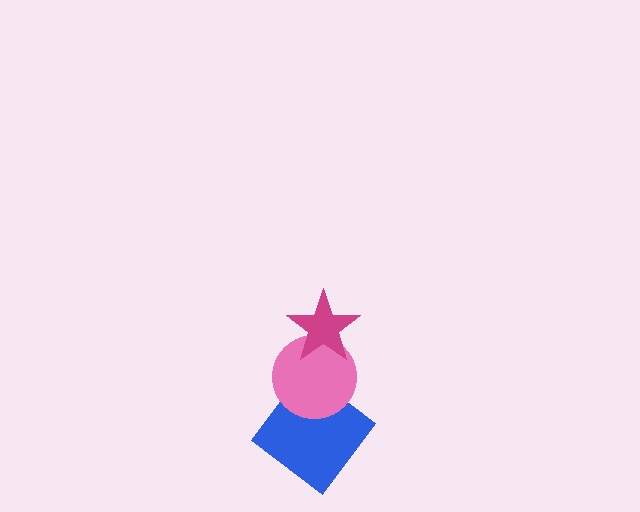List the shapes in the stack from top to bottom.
From top to bottom: the magenta star, the pink circle, the blue diamond.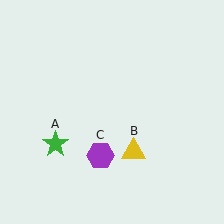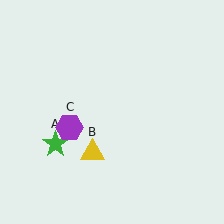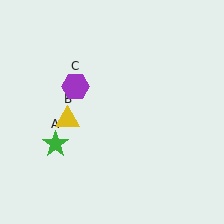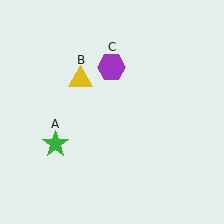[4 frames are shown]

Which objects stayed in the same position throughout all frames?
Green star (object A) remained stationary.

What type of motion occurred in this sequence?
The yellow triangle (object B), purple hexagon (object C) rotated clockwise around the center of the scene.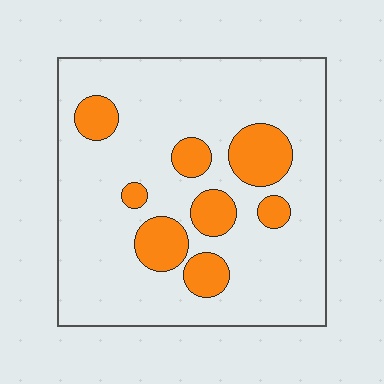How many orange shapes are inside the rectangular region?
8.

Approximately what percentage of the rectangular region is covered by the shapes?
Approximately 20%.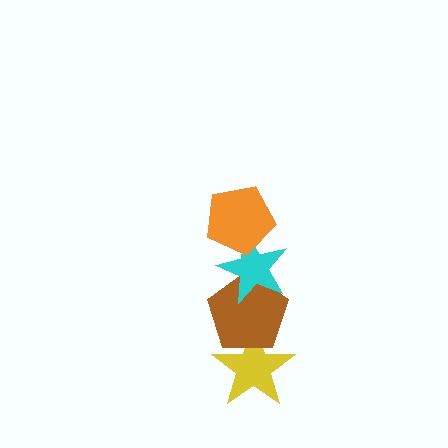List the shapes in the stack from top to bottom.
From top to bottom: the orange pentagon, the cyan star, the brown pentagon, the yellow star.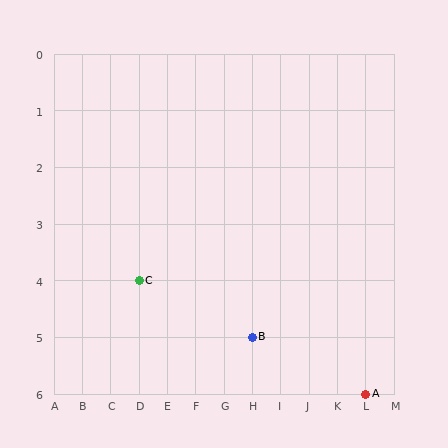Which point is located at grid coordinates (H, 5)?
Point B is at (H, 5).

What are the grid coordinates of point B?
Point B is at grid coordinates (H, 5).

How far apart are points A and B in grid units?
Points A and B are 4 columns and 1 row apart (about 4.1 grid units diagonally).